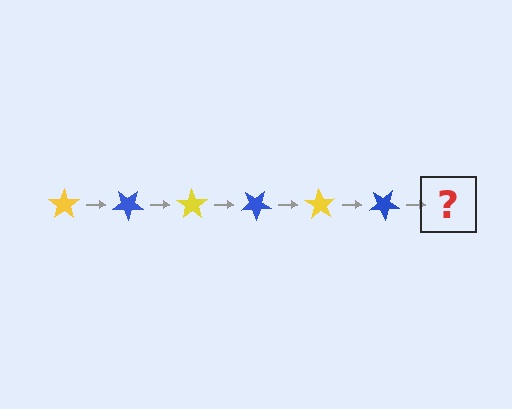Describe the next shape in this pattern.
It should be a yellow star, rotated 210 degrees from the start.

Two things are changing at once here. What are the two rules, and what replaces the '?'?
The two rules are that it rotates 35 degrees each step and the color cycles through yellow and blue. The '?' should be a yellow star, rotated 210 degrees from the start.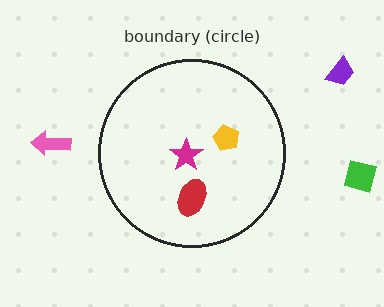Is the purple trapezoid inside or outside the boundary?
Outside.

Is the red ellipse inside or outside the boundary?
Inside.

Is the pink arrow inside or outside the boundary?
Outside.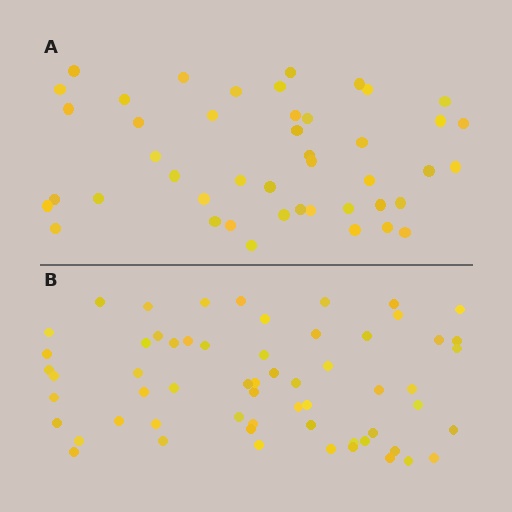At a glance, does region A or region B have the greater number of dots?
Region B (the bottom region) has more dots.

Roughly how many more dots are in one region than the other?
Region B has approximately 15 more dots than region A.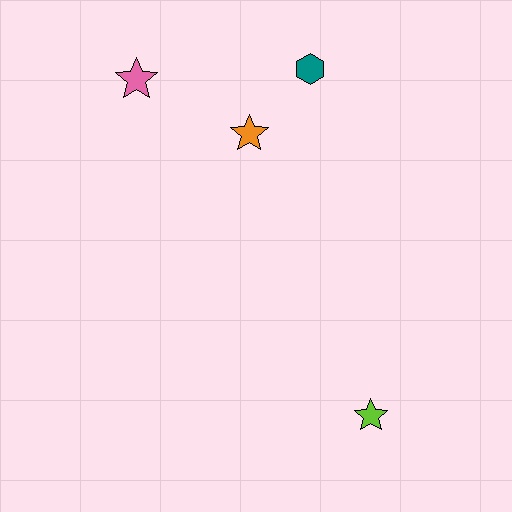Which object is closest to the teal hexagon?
The orange star is closest to the teal hexagon.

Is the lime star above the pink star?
No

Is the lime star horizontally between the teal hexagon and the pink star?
No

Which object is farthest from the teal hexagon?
The lime star is farthest from the teal hexagon.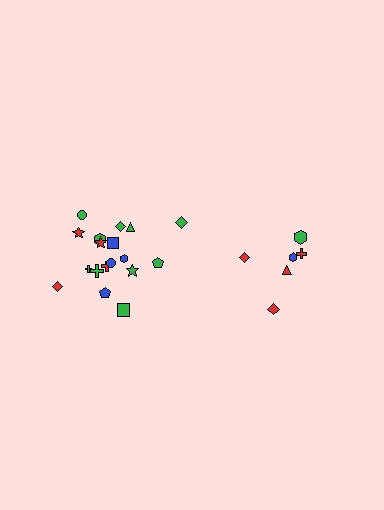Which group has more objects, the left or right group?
The left group.